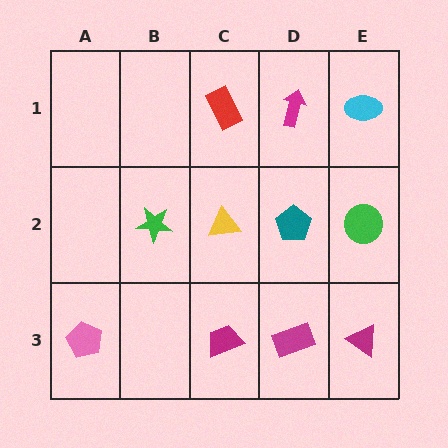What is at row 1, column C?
A red rectangle.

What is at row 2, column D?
A teal pentagon.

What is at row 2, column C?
A yellow triangle.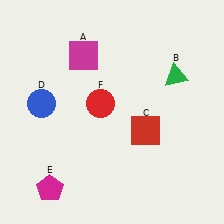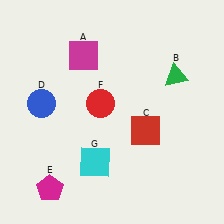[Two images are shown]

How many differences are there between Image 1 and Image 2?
There is 1 difference between the two images.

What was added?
A cyan square (G) was added in Image 2.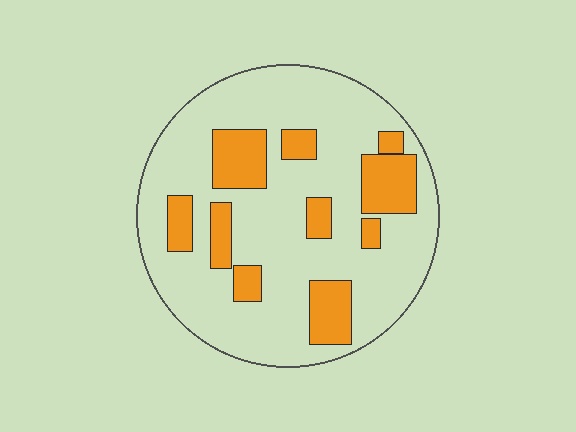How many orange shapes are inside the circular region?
10.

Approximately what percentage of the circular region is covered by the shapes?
Approximately 25%.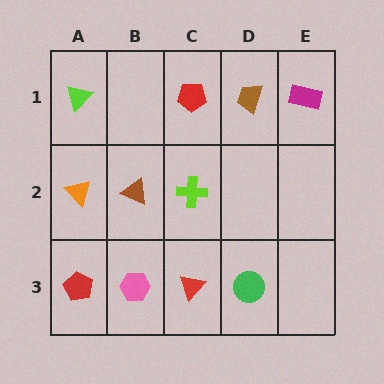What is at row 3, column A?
A red pentagon.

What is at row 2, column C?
A lime cross.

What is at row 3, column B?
A pink hexagon.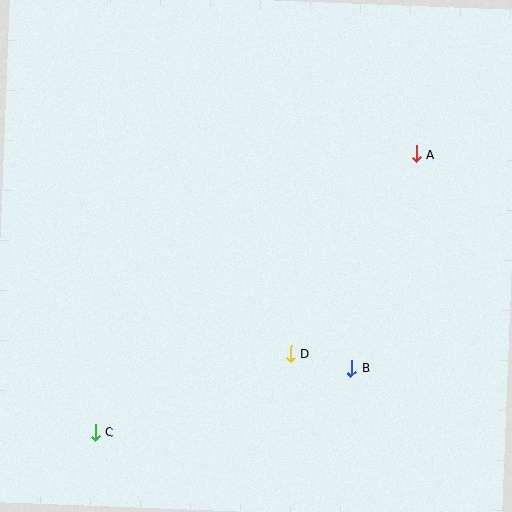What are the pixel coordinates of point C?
Point C is at (95, 432).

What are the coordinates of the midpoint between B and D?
The midpoint between B and D is at (321, 361).